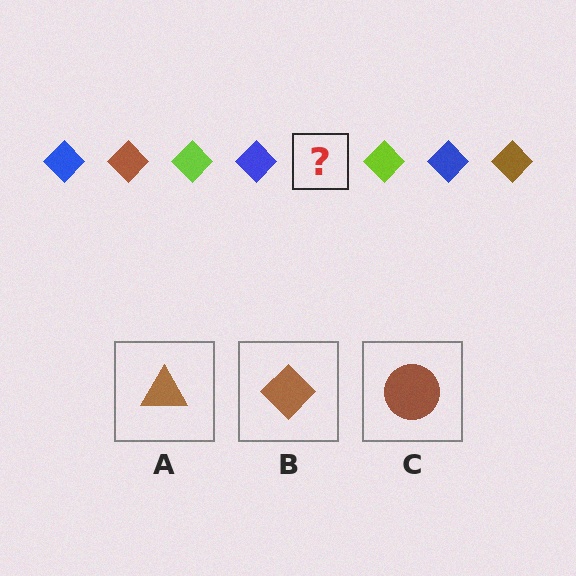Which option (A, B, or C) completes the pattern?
B.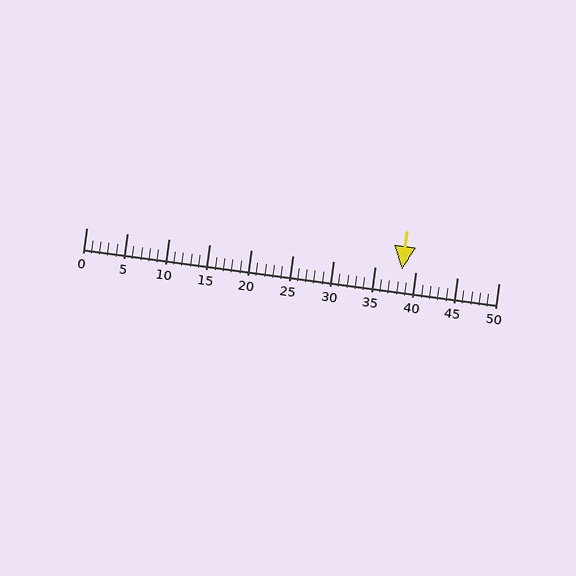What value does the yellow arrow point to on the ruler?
The yellow arrow points to approximately 38.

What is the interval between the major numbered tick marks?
The major tick marks are spaced 5 units apart.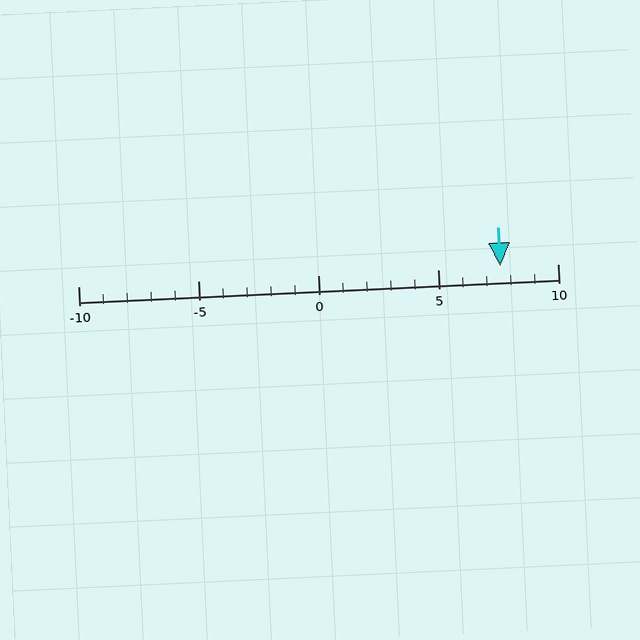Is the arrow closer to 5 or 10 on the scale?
The arrow is closer to 10.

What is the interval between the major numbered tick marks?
The major tick marks are spaced 5 units apart.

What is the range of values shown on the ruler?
The ruler shows values from -10 to 10.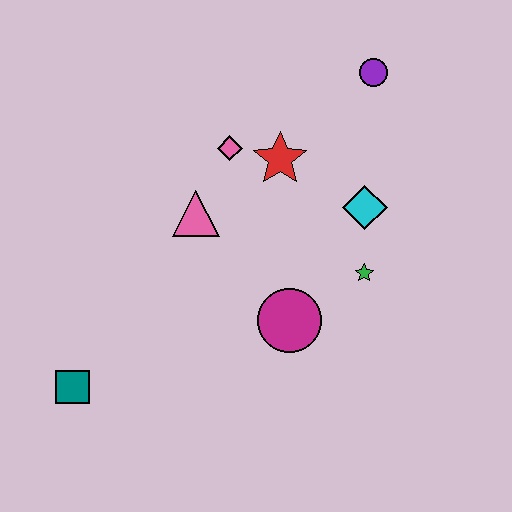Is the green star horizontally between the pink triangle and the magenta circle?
No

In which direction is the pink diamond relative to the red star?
The pink diamond is to the left of the red star.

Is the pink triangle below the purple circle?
Yes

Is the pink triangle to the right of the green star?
No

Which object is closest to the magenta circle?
The green star is closest to the magenta circle.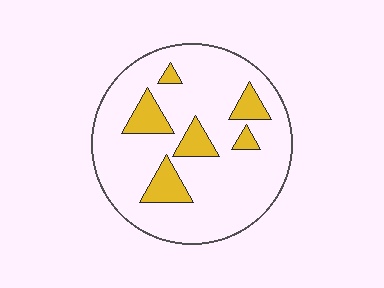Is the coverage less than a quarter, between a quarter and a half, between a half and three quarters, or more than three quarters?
Less than a quarter.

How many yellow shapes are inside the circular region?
6.